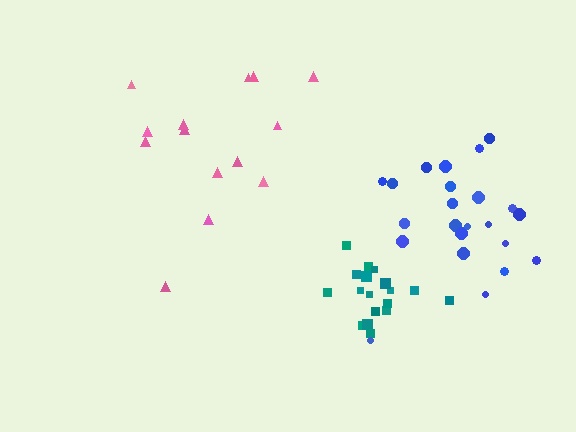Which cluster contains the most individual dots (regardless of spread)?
Blue (23).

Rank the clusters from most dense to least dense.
teal, blue, pink.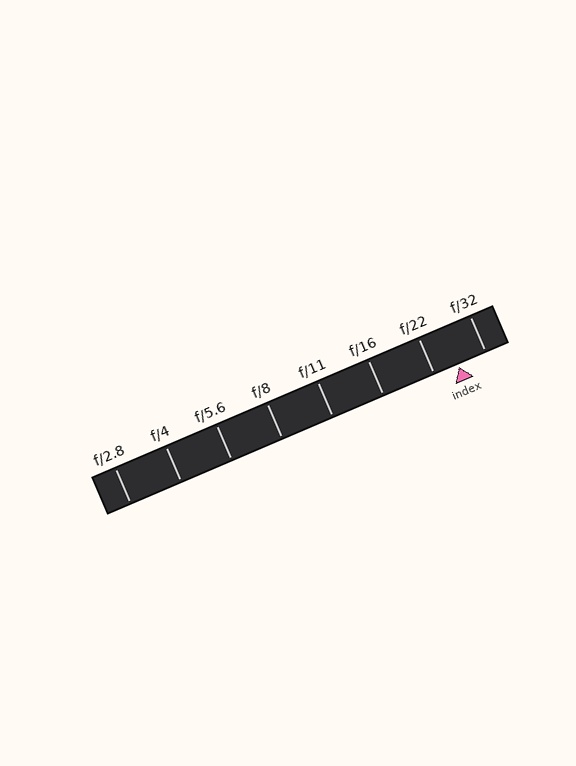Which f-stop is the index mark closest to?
The index mark is closest to f/22.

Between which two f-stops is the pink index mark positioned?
The index mark is between f/22 and f/32.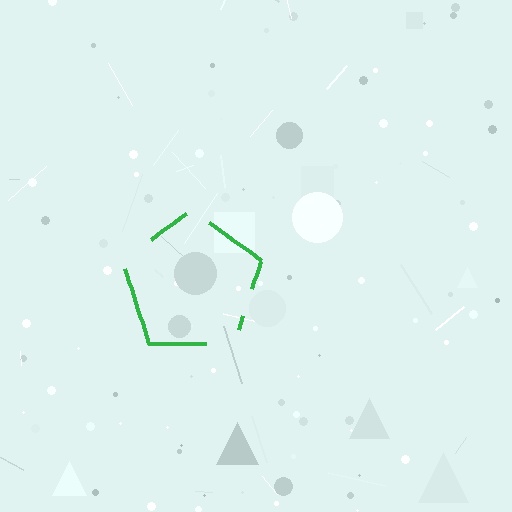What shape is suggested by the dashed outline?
The dashed outline suggests a pentagon.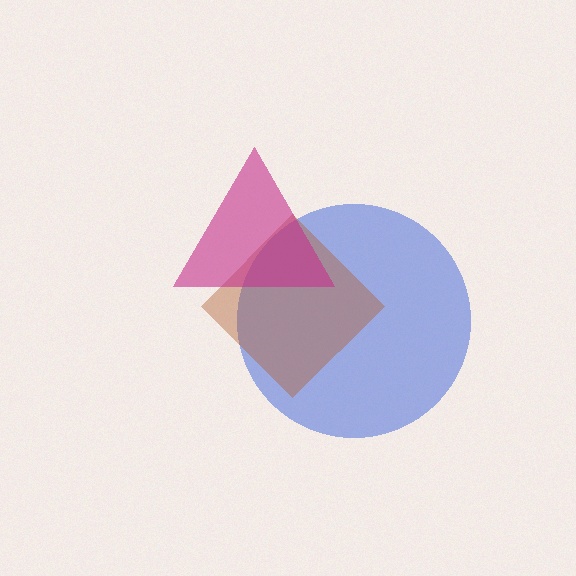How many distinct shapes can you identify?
There are 3 distinct shapes: a blue circle, a brown diamond, a magenta triangle.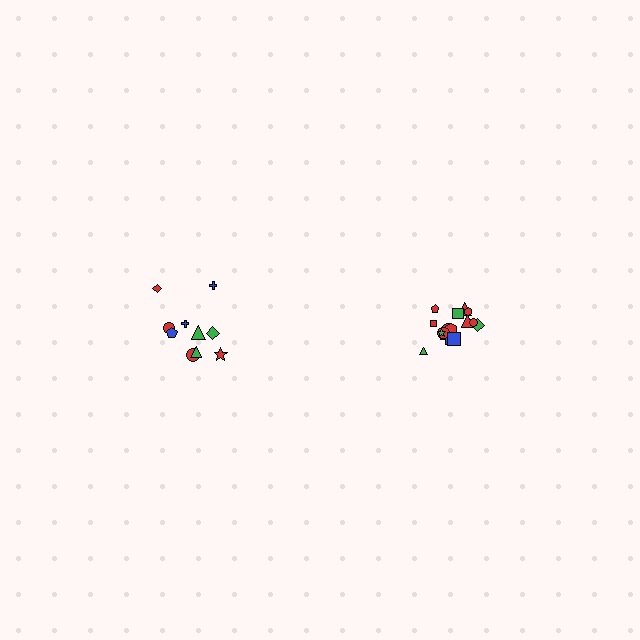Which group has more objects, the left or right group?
The right group.